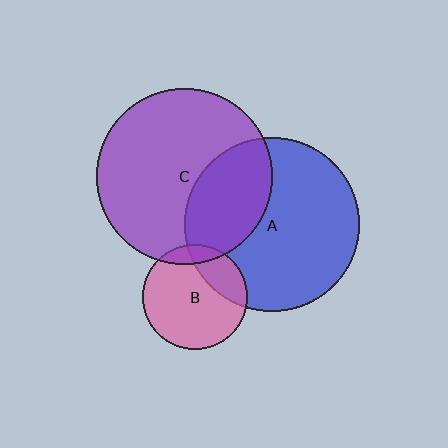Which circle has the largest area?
Circle C (purple).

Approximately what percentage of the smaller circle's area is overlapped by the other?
Approximately 25%.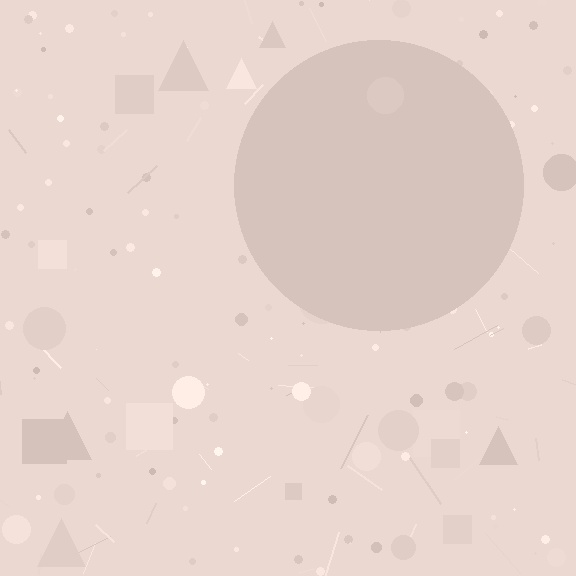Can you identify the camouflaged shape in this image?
The camouflaged shape is a circle.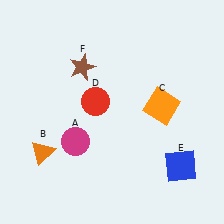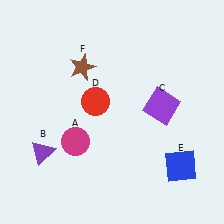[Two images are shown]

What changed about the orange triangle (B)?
In Image 1, B is orange. In Image 2, it changed to purple.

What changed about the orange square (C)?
In Image 1, C is orange. In Image 2, it changed to purple.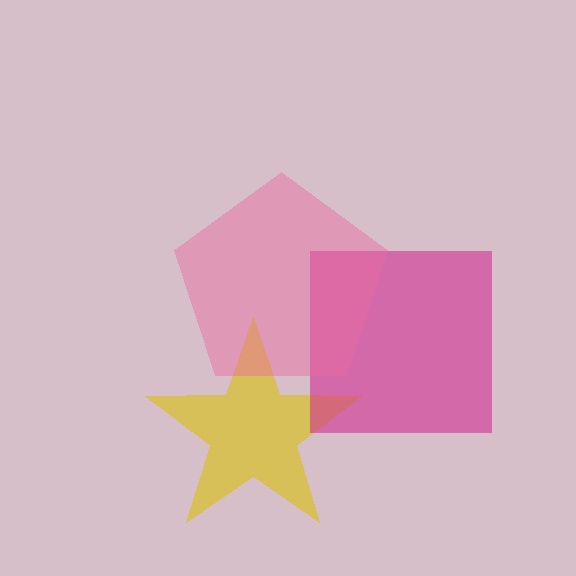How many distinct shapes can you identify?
There are 3 distinct shapes: a yellow star, a magenta square, a pink pentagon.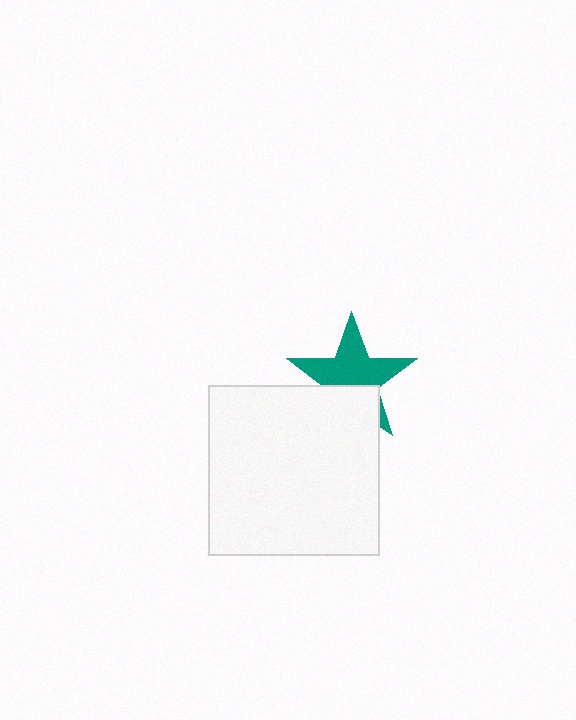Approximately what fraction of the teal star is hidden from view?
Roughly 35% of the teal star is hidden behind the white square.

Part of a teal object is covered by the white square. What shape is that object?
It is a star.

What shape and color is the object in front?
The object in front is a white square.